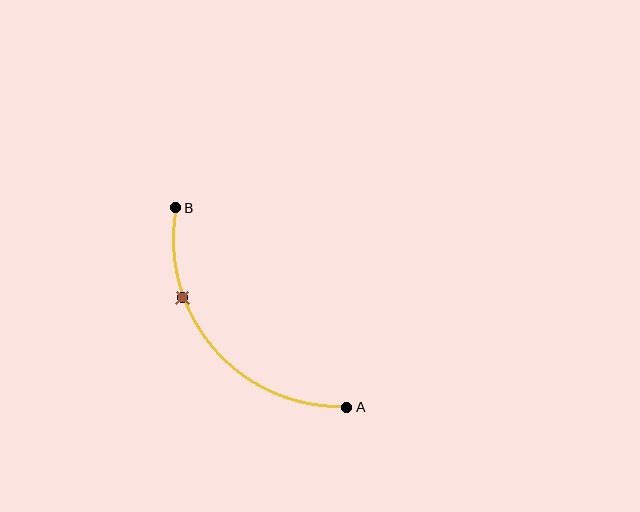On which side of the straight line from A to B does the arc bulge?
The arc bulges below and to the left of the straight line connecting A and B.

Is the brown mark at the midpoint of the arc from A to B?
No. The brown mark lies on the arc but is closer to endpoint B. The arc midpoint would be at the point on the curve equidistant along the arc from both A and B.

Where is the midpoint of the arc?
The arc midpoint is the point on the curve farthest from the straight line joining A and B. It sits below and to the left of that line.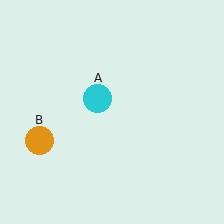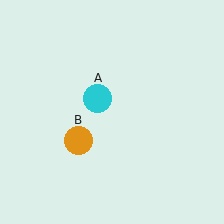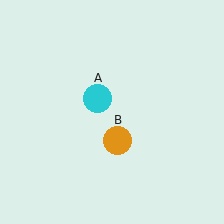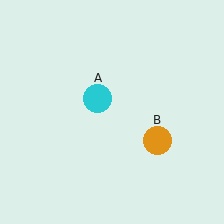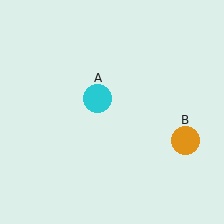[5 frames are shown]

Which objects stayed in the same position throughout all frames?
Cyan circle (object A) remained stationary.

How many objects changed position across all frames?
1 object changed position: orange circle (object B).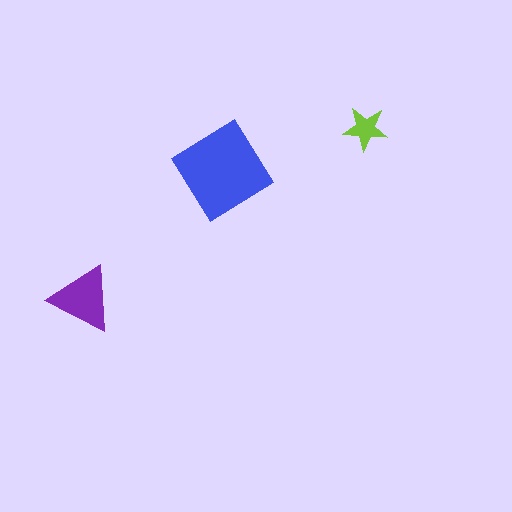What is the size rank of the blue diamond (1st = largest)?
1st.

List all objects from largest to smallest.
The blue diamond, the purple triangle, the lime star.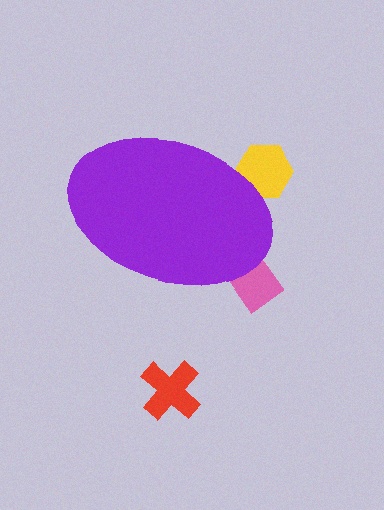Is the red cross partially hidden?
No, the red cross is fully visible.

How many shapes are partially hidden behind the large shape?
2 shapes are partially hidden.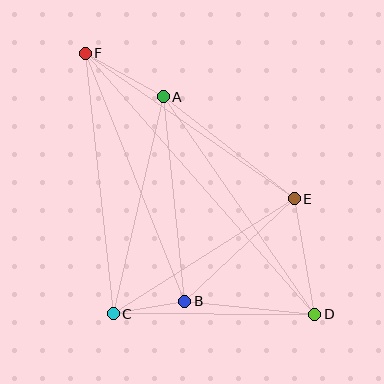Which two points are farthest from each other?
Points D and F are farthest from each other.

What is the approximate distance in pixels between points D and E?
The distance between D and E is approximately 117 pixels.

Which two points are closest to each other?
Points B and C are closest to each other.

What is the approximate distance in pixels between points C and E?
The distance between C and E is approximately 214 pixels.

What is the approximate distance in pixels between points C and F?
The distance between C and F is approximately 262 pixels.